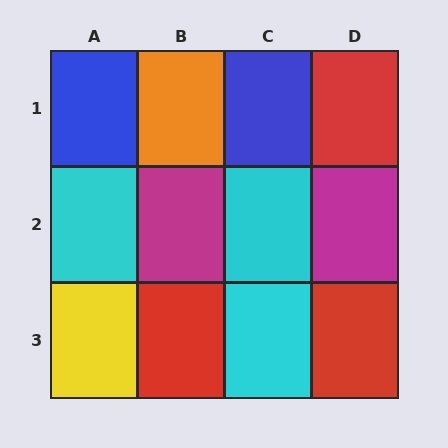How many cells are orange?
1 cell is orange.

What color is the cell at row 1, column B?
Orange.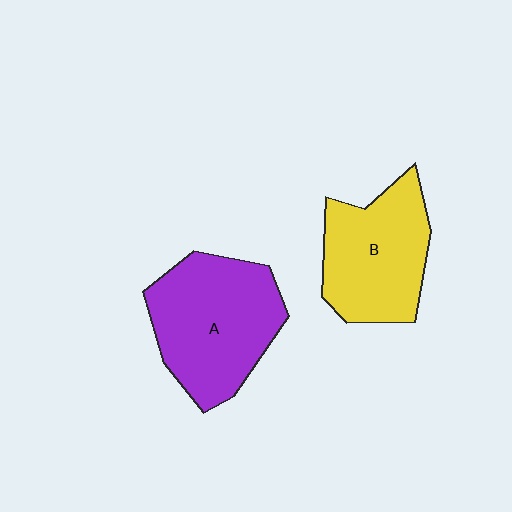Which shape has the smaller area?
Shape B (yellow).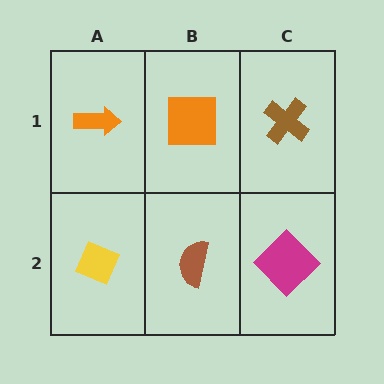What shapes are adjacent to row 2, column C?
A brown cross (row 1, column C), a brown semicircle (row 2, column B).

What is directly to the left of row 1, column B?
An orange arrow.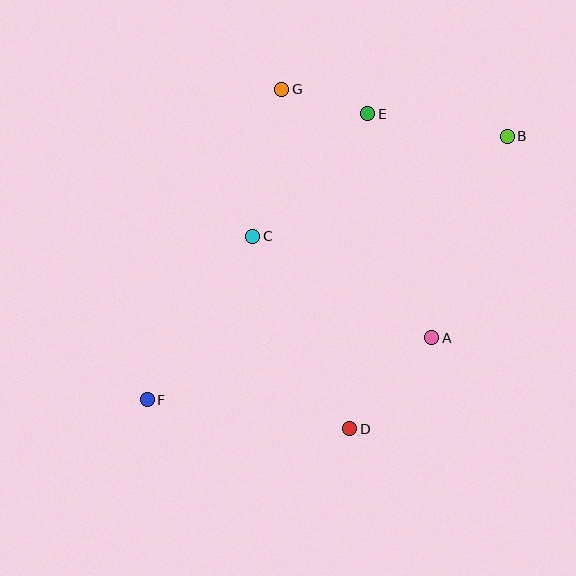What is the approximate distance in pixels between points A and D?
The distance between A and D is approximately 122 pixels.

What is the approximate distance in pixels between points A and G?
The distance between A and G is approximately 290 pixels.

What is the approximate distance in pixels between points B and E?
The distance between B and E is approximately 141 pixels.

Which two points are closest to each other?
Points E and G are closest to each other.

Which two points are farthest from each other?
Points B and F are farthest from each other.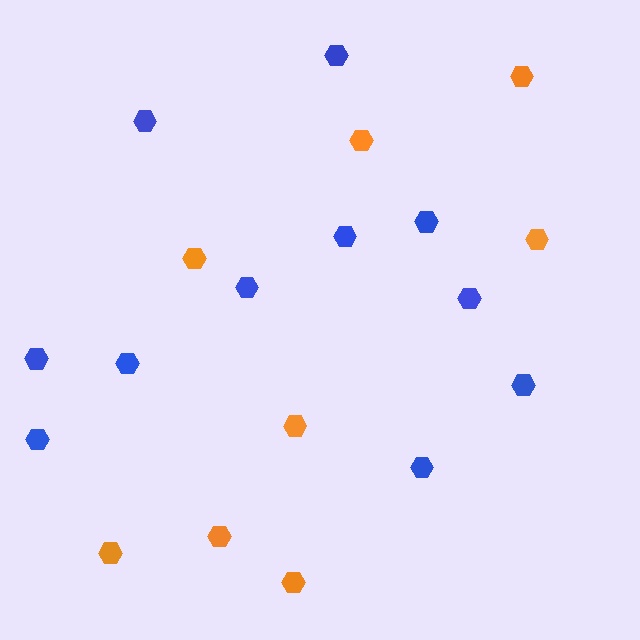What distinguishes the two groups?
There are 2 groups: one group of blue hexagons (11) and one group of orange hexagons (8).